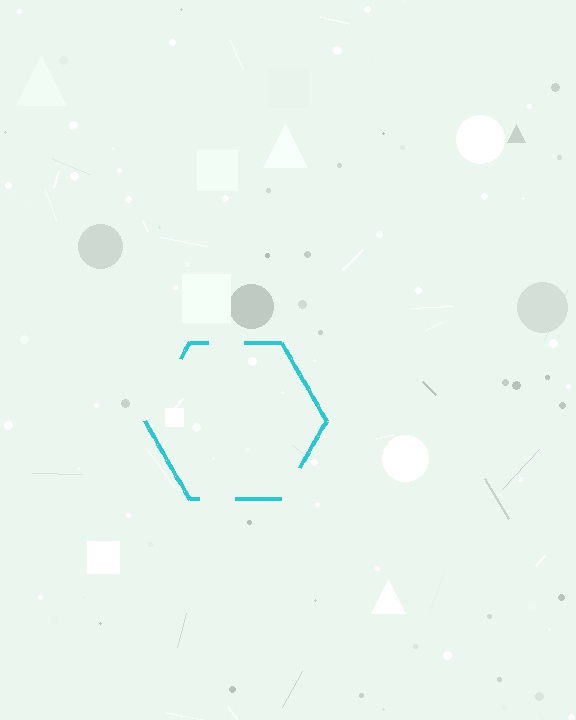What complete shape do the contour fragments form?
The contour fragments form a hexagon.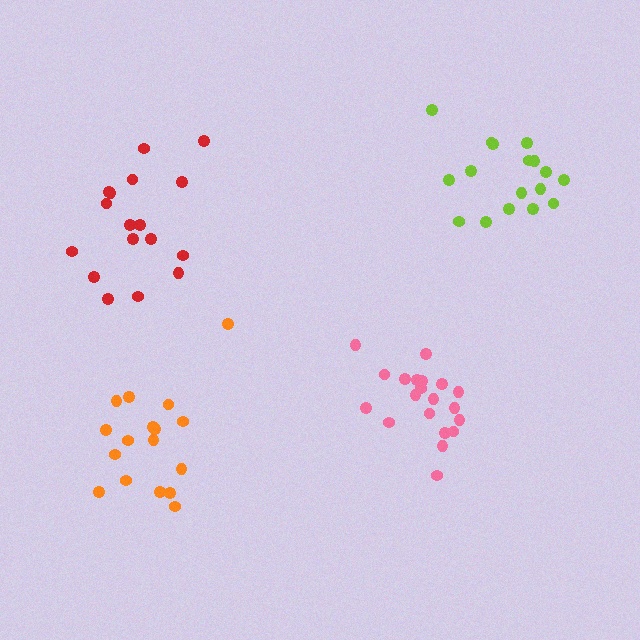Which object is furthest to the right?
The lime cluster is rightmost.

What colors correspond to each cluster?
The clusters are colored: orange, lime, pink, red.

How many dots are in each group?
Group 1: 17 dots, Group 2: 17 dots, Group 3: 20 dots, Group 4: 17 dots (71 total).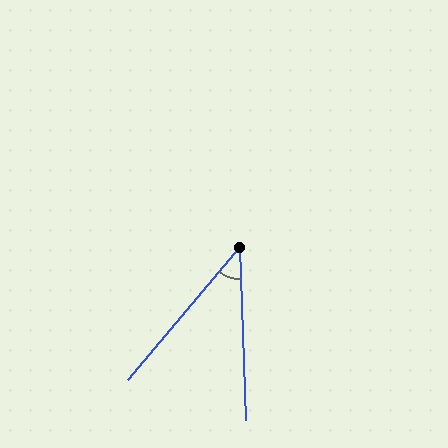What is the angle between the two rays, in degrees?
Approximately 42 degrees.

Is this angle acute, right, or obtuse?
It is acute.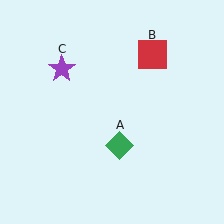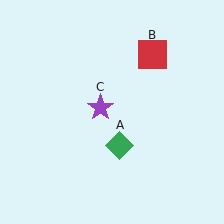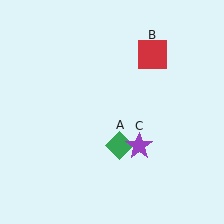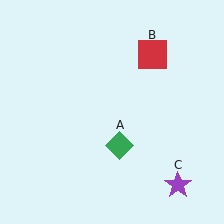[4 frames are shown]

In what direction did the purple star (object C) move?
The purple star (object C) moved down and to the right.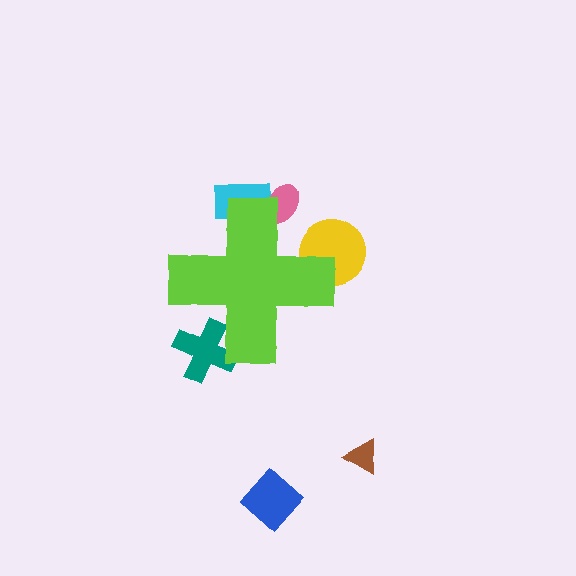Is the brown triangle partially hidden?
No, the brown triangle is fully visible.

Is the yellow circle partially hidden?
Yes, the yellow circle is partially hidden behind the lime cross.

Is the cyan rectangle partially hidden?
Yes, the cyan rectangle is partially hidden behind the lime cross.